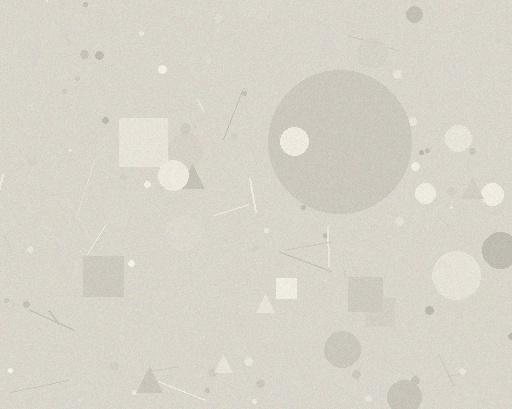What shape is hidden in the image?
A circle is hidden in the image.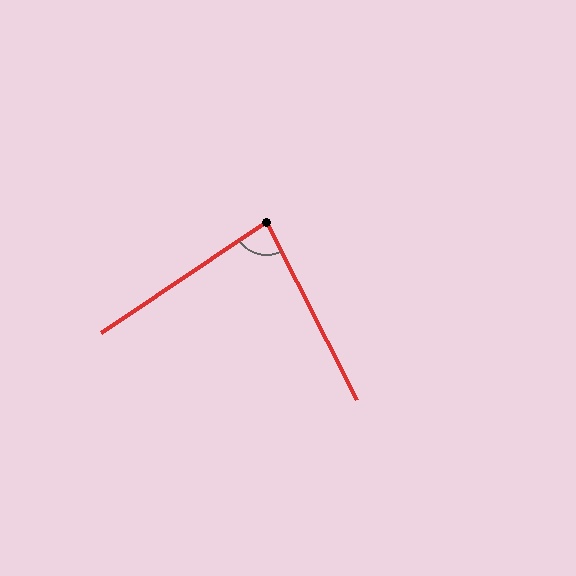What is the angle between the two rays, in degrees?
Approximately 83 degrees.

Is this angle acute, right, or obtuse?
It is acute.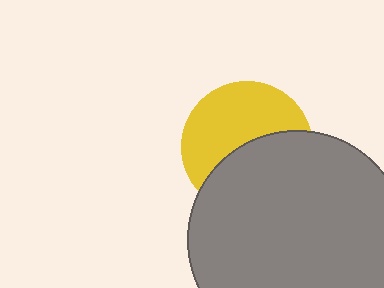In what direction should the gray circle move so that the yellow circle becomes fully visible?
The gray circle should move down. That is the shortest direction to clear the overlap and leave the yellow circle fully visible.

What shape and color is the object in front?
The object in front is a gray circle.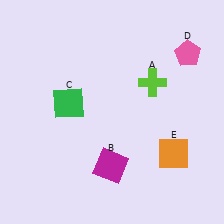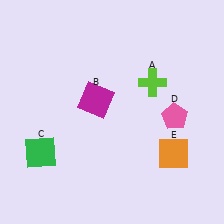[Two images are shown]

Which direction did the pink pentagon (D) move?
The pink pentagon (D) moved down.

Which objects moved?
The objects that moved are: the magenta square (B), the green square (C), the pink pentagon (D).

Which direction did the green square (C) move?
The green square (C) moved down.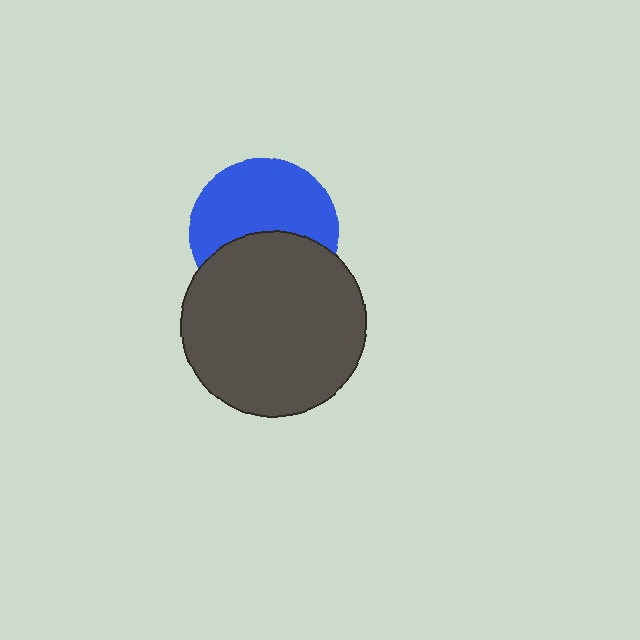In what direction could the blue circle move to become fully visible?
The blue circle could move up. That would shift it out from behind the dark gray circle entirely.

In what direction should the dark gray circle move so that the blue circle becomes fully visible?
The dark gray circle should move down. That is the shortest direction to clear the overlap and leave the blue circle fully visible.